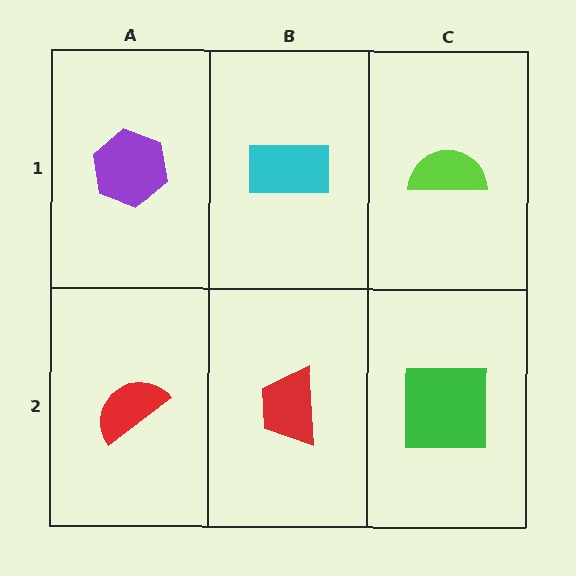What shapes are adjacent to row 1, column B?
A red trapezoid (row 2, column B), a purple hexagon (row 1, column A), a lime semicircle (row 1, column C).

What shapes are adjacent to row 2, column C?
A lime semicircle (row 1, column C), a red trapezoid (row 2, column B).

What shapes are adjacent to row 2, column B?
A cyan rectangle (row 1, column B), a red semicircle (row 2, column A), a green square (row 2, column C).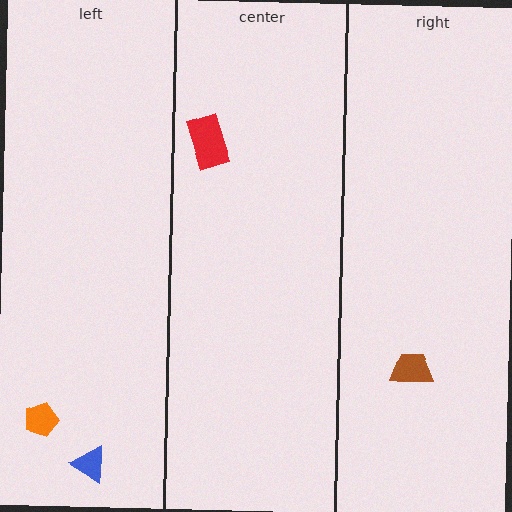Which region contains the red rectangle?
The center region.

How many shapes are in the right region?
1.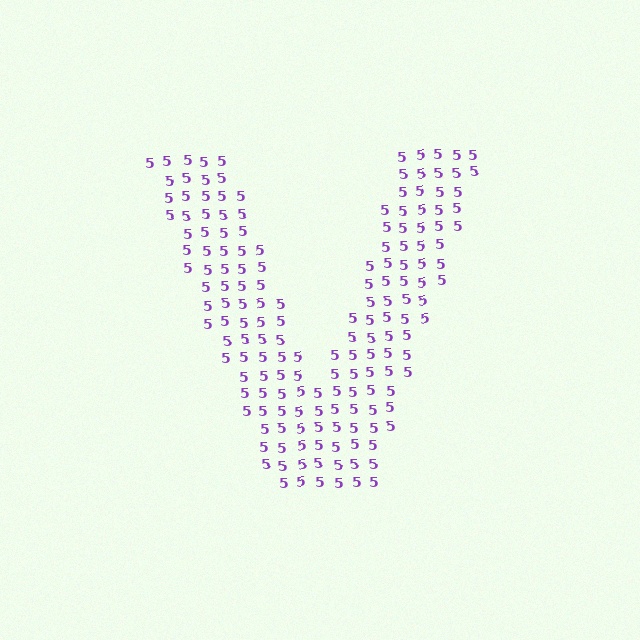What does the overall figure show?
The overall figure shows the letter V.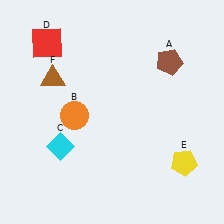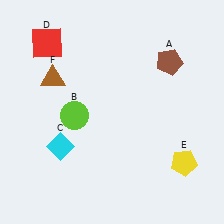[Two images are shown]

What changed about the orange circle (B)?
In Image 1, B is orange. In Image 2, it changed to lime.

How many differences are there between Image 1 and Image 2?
There is 1 difference between the two images.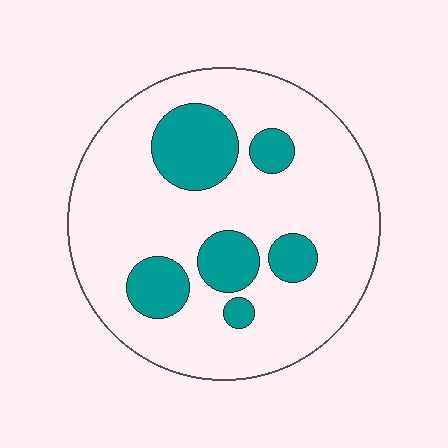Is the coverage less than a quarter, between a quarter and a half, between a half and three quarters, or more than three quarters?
Less than a quarter.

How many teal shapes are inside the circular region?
6.